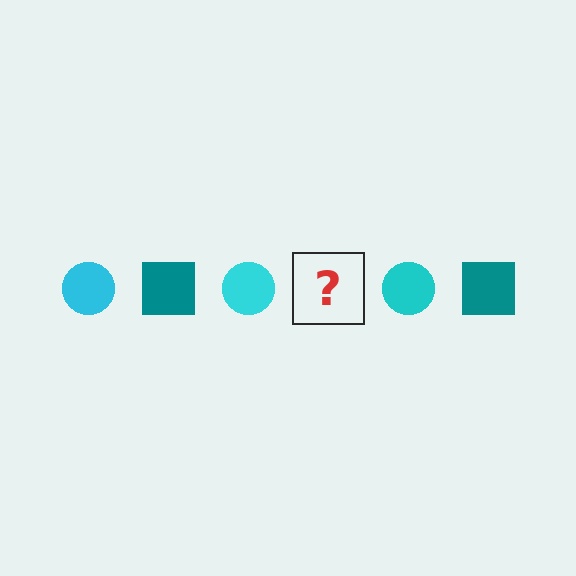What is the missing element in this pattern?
The missing element is a teal square.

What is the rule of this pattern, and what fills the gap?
The rule is that the pattern alternates between cyan circle and teal square. The gap should be filled with a teal square.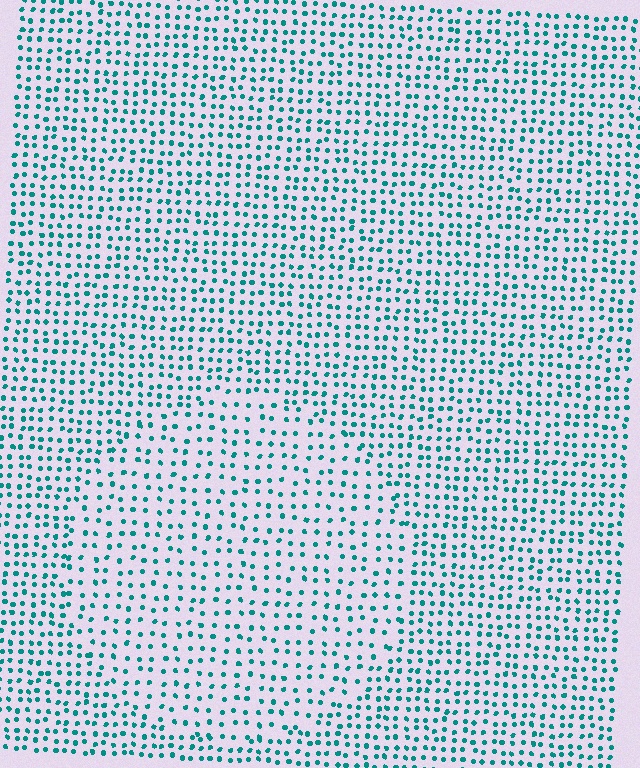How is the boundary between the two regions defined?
The boundary is defined by a change in element density (approximately 1.6x ratio). All elements are the same color, size, and shape.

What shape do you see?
I see a circle.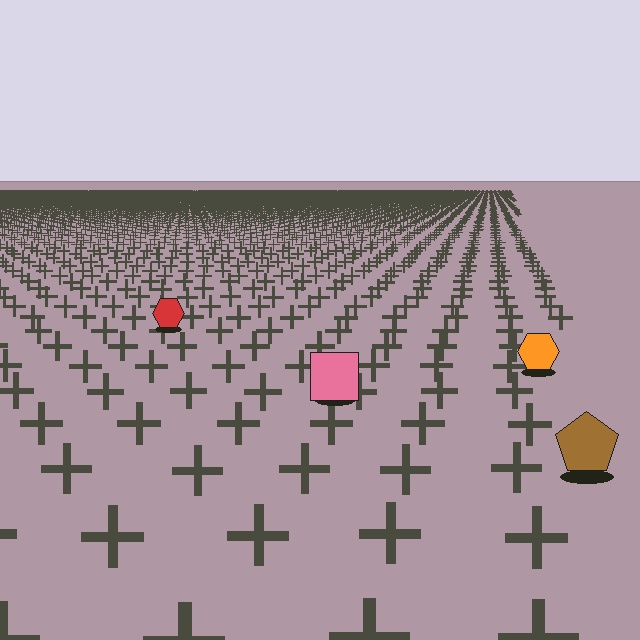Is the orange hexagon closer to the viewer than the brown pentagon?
No. The brown pentagon is closer — you can tell from the texture gradient: the ground texture is coarser near it.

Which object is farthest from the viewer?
The red hexagon is farthest from the viewer. It appears smaller and the ground texture around it is denser.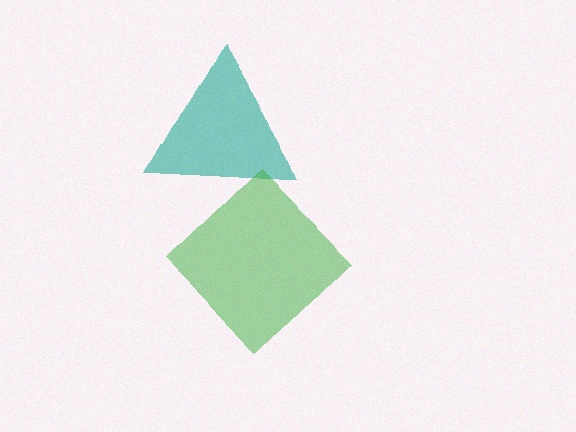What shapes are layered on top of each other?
The layered shapes are: a teal triangle, a green diamond.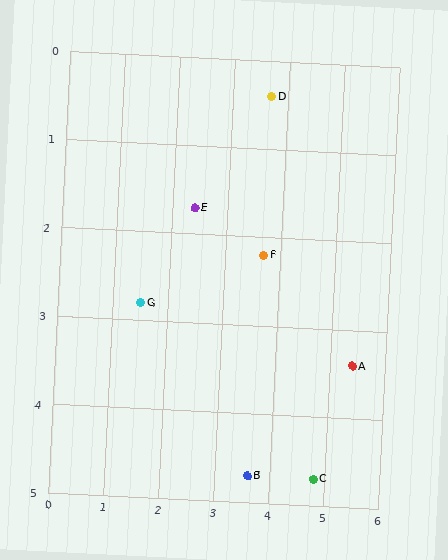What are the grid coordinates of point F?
Point F is at approximately (3.7, 2.2).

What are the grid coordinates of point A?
Point A is at approximately (5.4, 3.4).